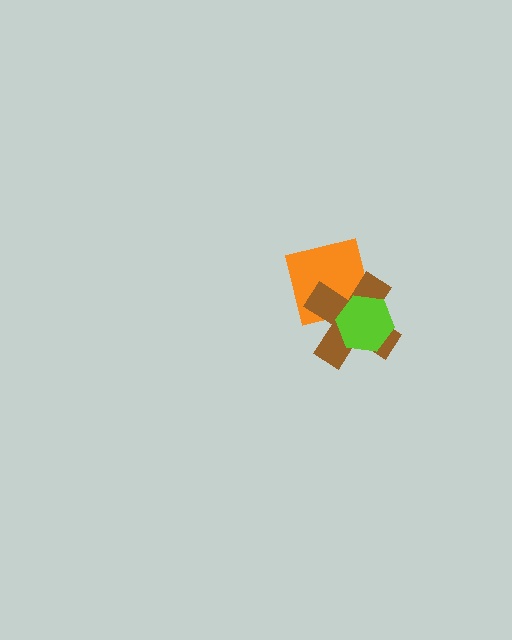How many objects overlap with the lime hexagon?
2 objects overlap with the lime hexagon.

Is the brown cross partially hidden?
Yes, it is partially covered by another shape.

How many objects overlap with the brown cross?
2 objects overlap with the brown cross.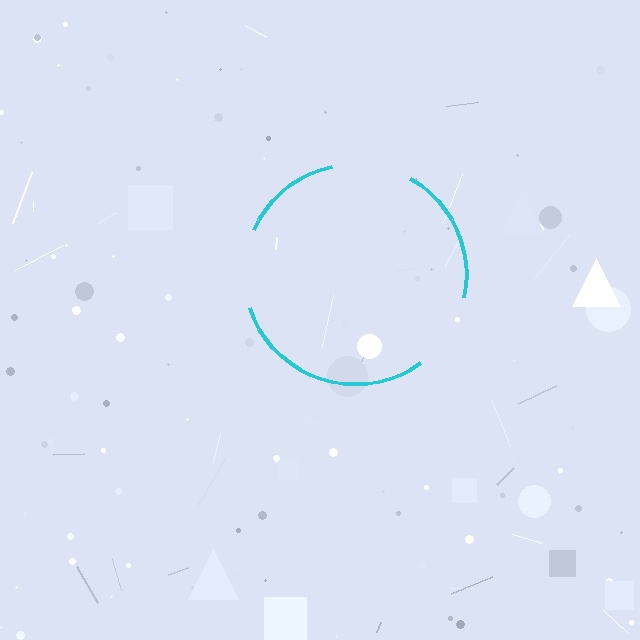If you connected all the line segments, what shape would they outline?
They would outline a circle.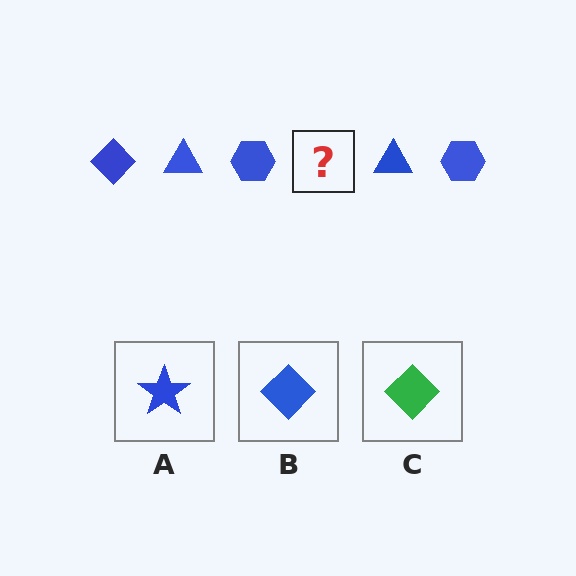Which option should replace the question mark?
Option B.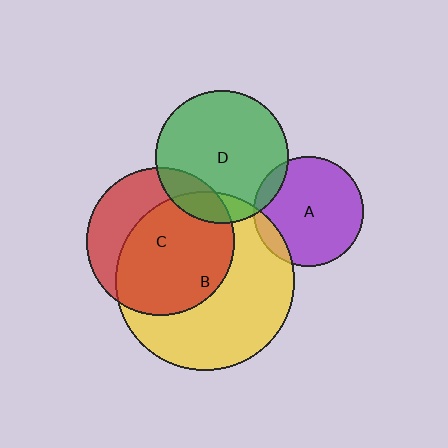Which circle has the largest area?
Circle B (yellow).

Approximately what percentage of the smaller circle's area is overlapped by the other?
Approximately 65%.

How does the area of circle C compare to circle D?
Approximately 1.2 times.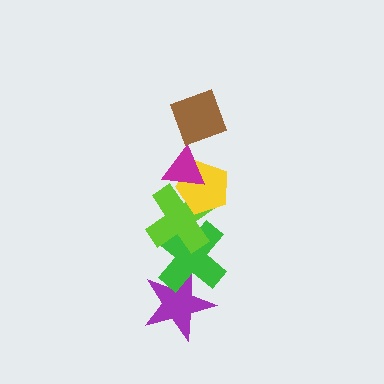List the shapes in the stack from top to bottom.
From top to bottom: the brown diamond, the magenta triangle, the yellow pentagon, the lime cross, the green cross, the purple star.